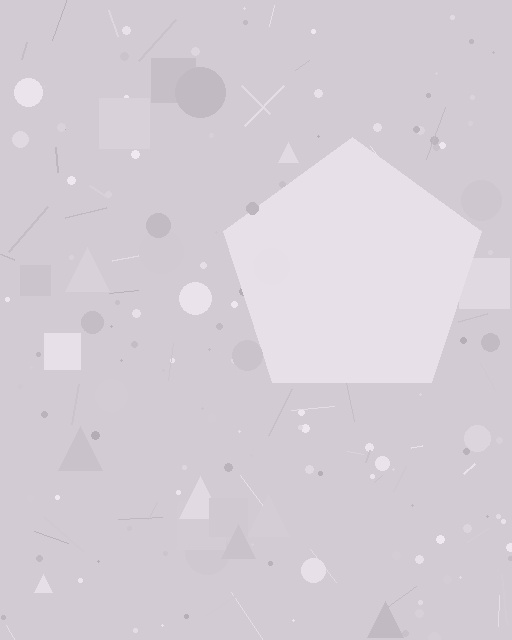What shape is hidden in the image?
A pentagon is hidden in the image.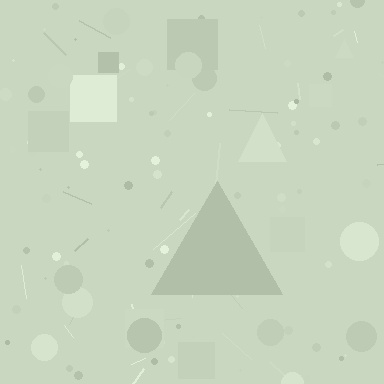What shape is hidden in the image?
A triangle is hidden in the image.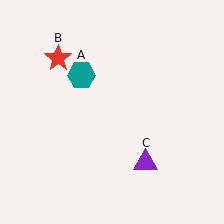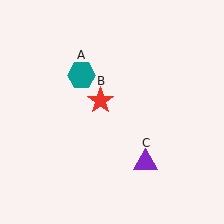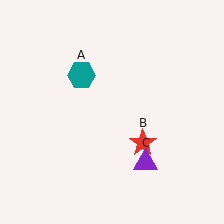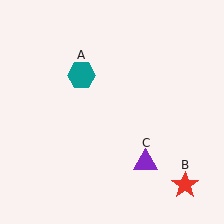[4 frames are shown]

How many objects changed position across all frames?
1 object changed position: red star (object B).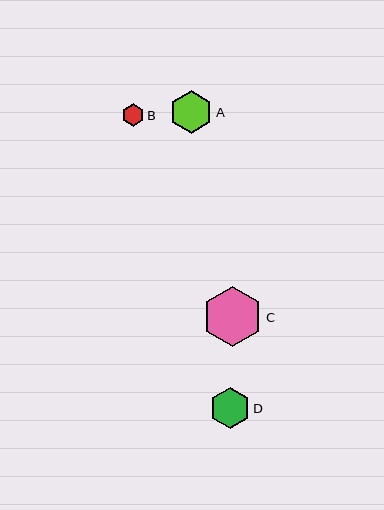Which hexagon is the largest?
Hexagon C is the largest with a size of approximately 60 pixels.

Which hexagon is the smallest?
Hexagon B is the smallest with a size of approximately 22 pixels.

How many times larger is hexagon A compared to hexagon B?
Hexagon A is approximately 1.9 times the size of hexagon B.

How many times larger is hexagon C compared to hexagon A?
Hexagon C is approximately 1.4 times the size of hexagon A.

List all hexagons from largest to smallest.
From largest to smallest: C, A, D, B.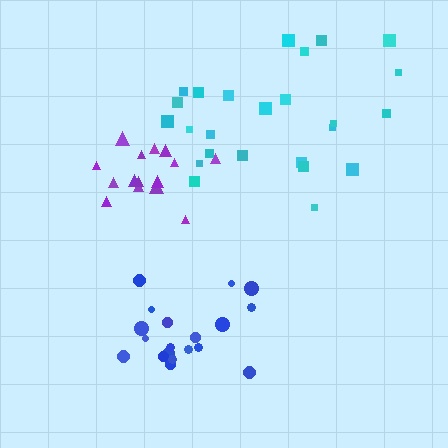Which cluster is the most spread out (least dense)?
Cyan.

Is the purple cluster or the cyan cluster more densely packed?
Purple.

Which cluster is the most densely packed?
Purple.